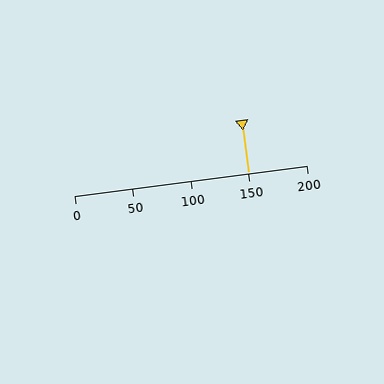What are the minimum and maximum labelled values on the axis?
The axis runs from 0 to 200.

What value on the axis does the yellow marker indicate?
The marker indicates approximately 150.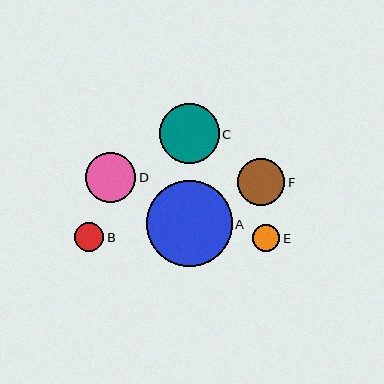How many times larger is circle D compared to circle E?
Circle D is approximately 1.8 times the size of circle E.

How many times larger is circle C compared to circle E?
Circle C is approximately 2.2 times the size of circle E.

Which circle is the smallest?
Circle E is the smallest with a size of approximately 27 pixels.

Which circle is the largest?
Circle A is the largest with a size of approximately 86 pixels.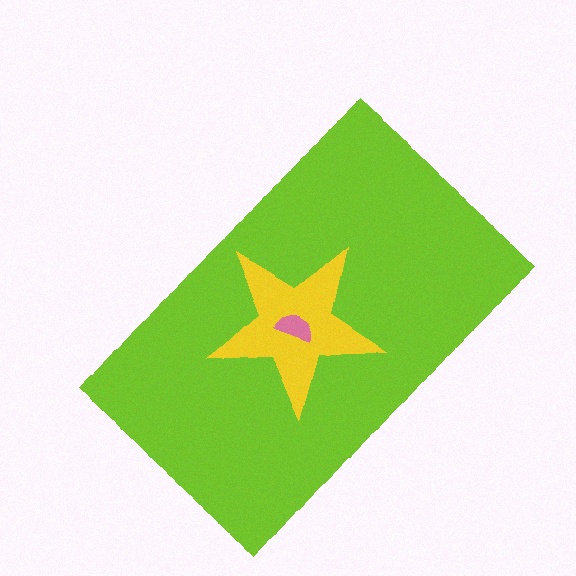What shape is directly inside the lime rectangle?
The yellow star.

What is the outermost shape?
The lime rectangle.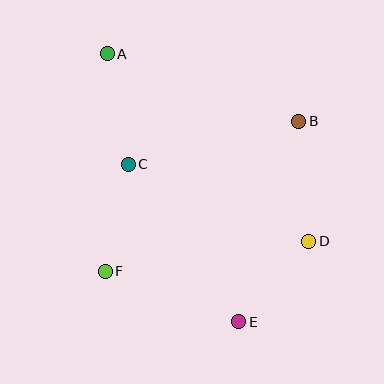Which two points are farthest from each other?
Points A and E are farthest from each other.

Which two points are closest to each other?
Points D and E are closest to each other.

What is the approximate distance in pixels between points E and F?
The distance between E and F is approximately 143 pixels.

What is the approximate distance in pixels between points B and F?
The distance between B and F is approximately 245 pixels.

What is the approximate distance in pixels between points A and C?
The distance between A and C is approximately 112 pixels.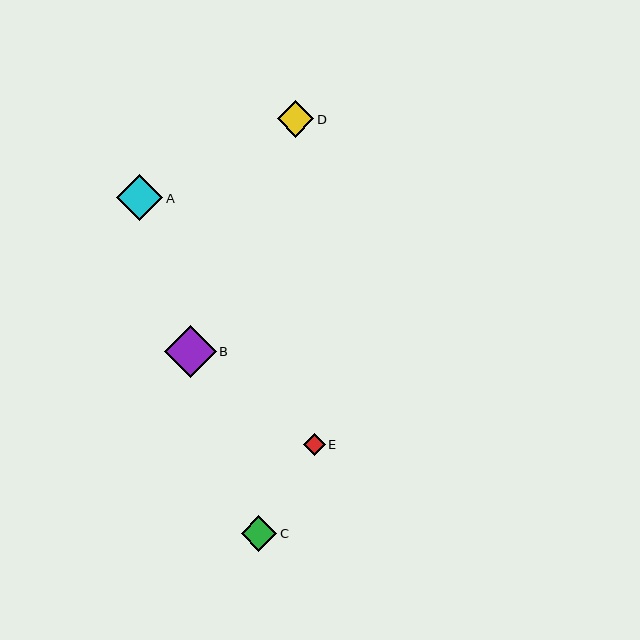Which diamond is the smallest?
Diamond E is the smallest with a size of approximately 22 pixels.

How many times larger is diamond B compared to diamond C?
Diamond B is approximately 1.4 times the size of diamond C.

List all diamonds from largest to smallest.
From largest to smallest: B, A, D, C, E.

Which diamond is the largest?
Diamond B is the largest with a size of approximately 51 pixels.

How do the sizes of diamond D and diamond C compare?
Diamond D and diamond C are approximately the same size.